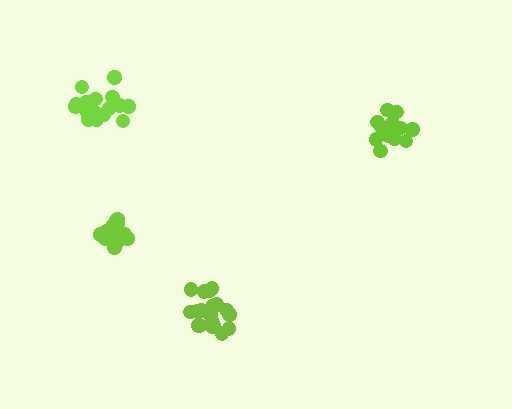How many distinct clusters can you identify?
There are 4 distinct clusters.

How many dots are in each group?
Group 1: 18 dots, Group 2: 15 dots, Group 3: 14 dots, Group 4: 20 dots (67 total).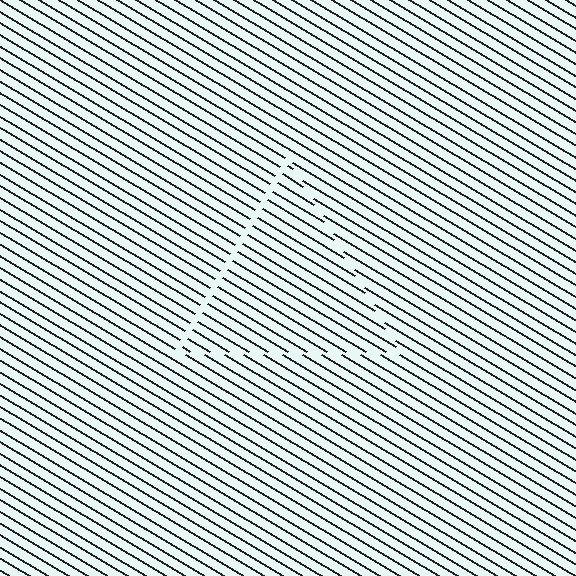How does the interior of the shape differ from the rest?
The interior of the shape contains the same grating, shifted by half a period — the contour is defined by the phase discontinuity where line-ends from the inner and outer gratings abut.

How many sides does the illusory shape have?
3 sides — the line-ends trace a triangle.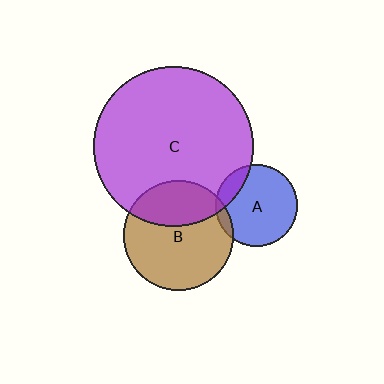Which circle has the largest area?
Circle C (purple).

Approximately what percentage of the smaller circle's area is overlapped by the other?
Approximately 35%.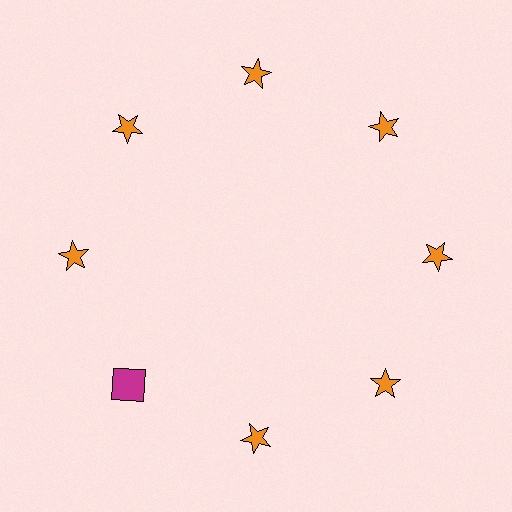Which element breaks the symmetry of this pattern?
The magenta square at roughly the 8 o'clock position breaks the symmetry. All other shapes are orange stars.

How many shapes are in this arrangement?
There are 8 shapes arranged in a ring pattern.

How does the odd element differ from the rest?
It differs in both color (magenta instead of orange) and shape (square instead of star).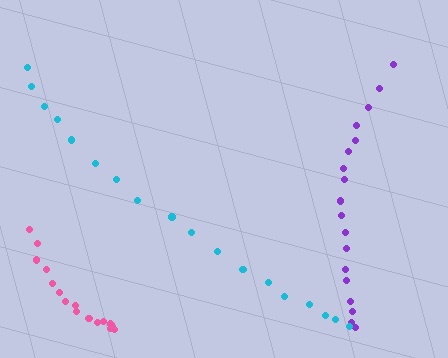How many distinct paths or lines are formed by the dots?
There are 3 distinct paths.